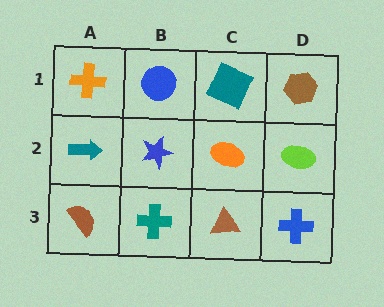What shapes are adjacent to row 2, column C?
A teal square (row 1, column C), a brown triangle (row 3, column C), a blue star (row 2, column B), a lime ellipse (row 2, column D).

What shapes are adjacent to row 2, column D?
A brown hexagon (row 1, column D), a blue cross (row 3, column D), an orange ellipse (row 2, column C).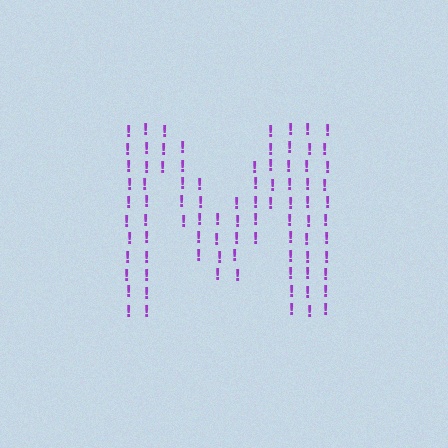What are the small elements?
The small elements are exclamation marks.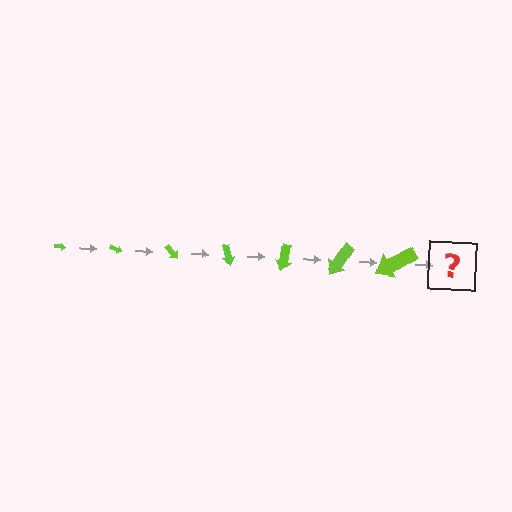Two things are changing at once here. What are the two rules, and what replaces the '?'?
The two rules are that the arrow grows larger each step and it rotates 25 degrees each step. The '?' should be an arrow, larger than the previous one and rotated 175 degrees from the start.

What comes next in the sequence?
The next element should be an arrow, larger than the previous one and rotated 175 degrees from the start.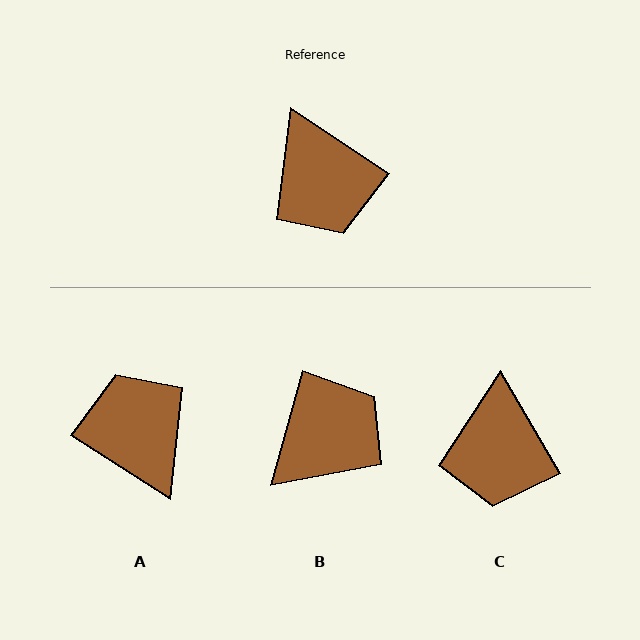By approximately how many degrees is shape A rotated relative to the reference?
Approximately 179 degrees clockwise.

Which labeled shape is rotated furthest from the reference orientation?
A, about 179 degrees away.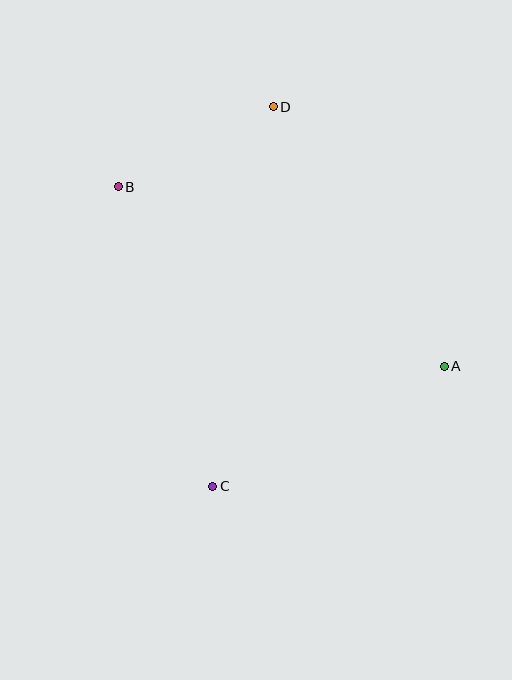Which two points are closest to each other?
Points B and D are closest to each other.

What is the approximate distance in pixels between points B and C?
The distance between B and C is approximately 314 pixels.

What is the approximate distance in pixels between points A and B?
The distance between A and B is approximately 372 pixels.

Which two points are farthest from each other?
Points C and D are farthest from each other.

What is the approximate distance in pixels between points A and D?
The distance between A and D is approximately 311 pixels.